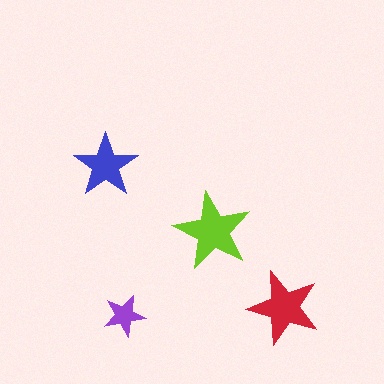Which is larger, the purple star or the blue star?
The blue one.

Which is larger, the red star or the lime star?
The lime one.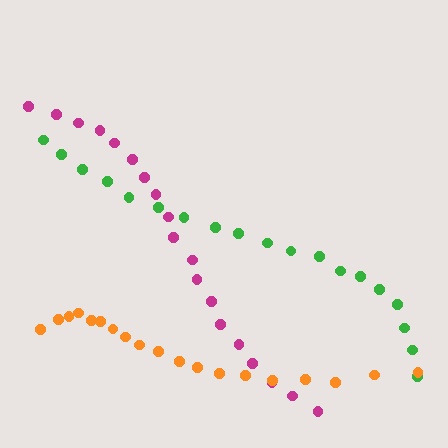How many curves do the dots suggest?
There are 3 distinct paths.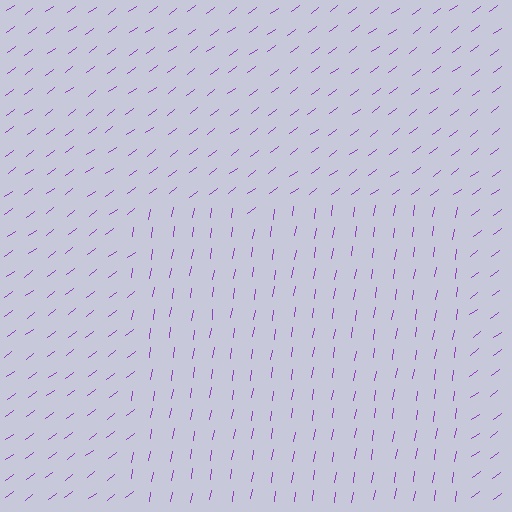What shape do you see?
I see a rectangle.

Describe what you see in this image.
The image is filled with small purple line segments. A rectangle region in the image has lines oriented differently from the surrounding lines, creating a visible texture boundary.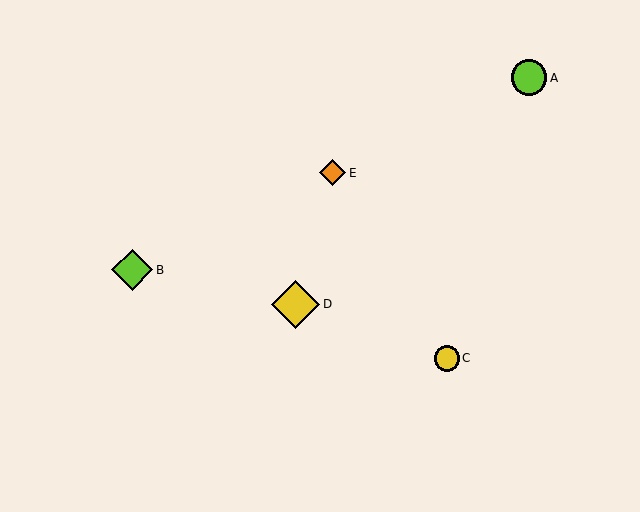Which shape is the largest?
The yellow diamond (labeled D) is the largest.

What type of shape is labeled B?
Shape B is a lime diamond.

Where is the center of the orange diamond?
The center of the orange diamond is at (333, 173).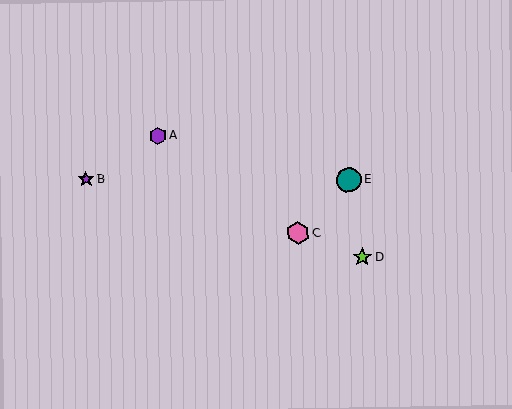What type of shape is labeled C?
Shape C is a pink hexagon.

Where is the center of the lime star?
The center of the lime star is at (362, 258).